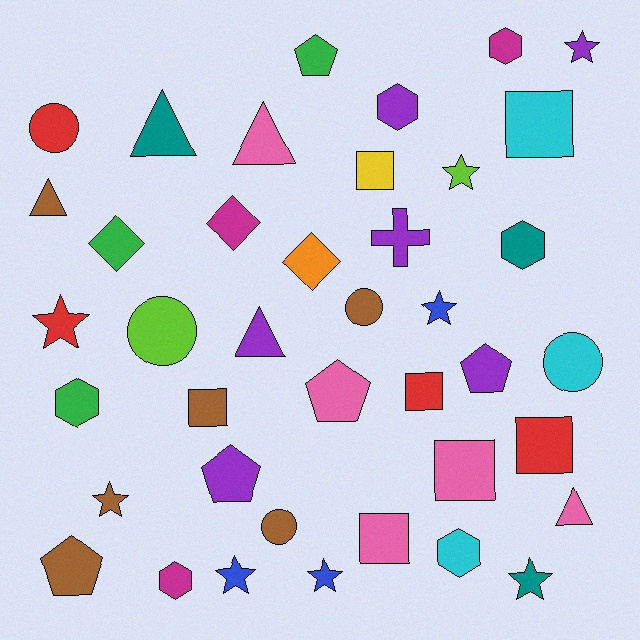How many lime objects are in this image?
There are 2 lime objects.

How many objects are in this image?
There are 40 objects.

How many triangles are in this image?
There are 5 triangles.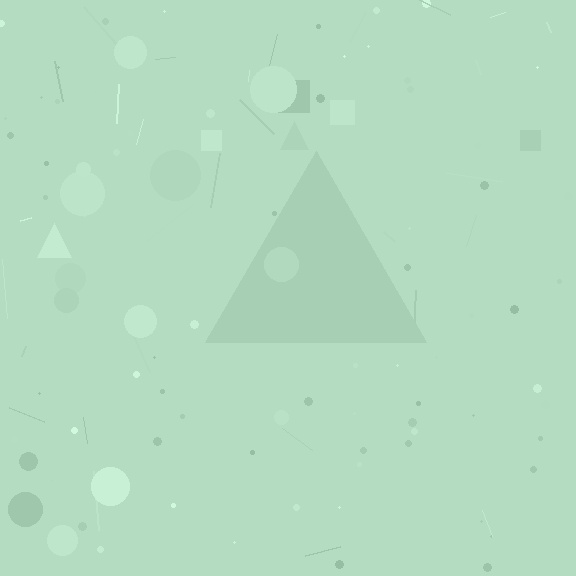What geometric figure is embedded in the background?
A triangle is embedded in the background.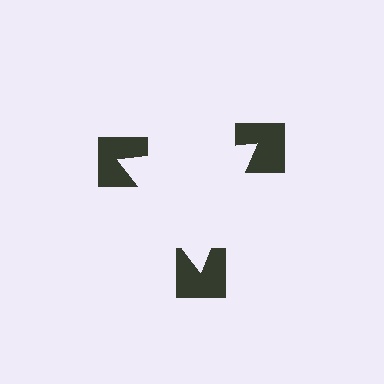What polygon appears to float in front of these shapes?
An illusory triangle — its edges are inferred from the aligned wedge cuts in the notched squares, not physically drawn.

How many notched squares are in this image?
There are 3 — one at each vertex of the illusory triangle.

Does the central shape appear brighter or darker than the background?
It typically appears slightly brighter than the background, even though no actual brightness change is drawn.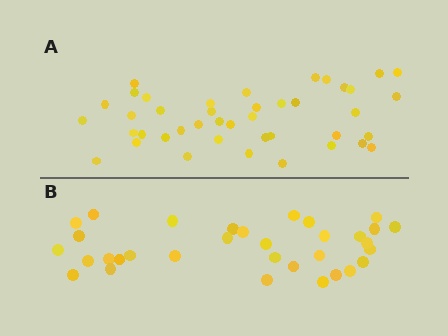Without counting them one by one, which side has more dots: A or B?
Region A (the top region) has more dots.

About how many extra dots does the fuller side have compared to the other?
Region A has roughly 8 or so more dots than region B.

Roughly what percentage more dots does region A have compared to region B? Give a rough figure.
About 25% more.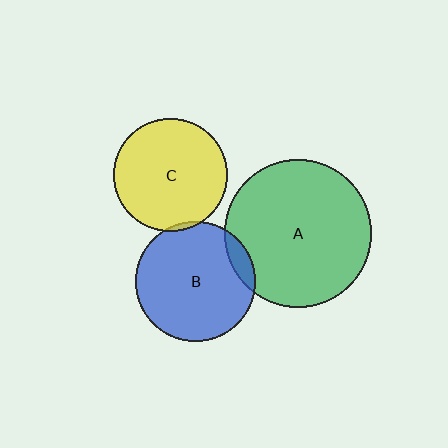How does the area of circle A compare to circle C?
Approximately 1.7 times.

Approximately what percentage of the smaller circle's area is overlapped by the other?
Approximately 10%.